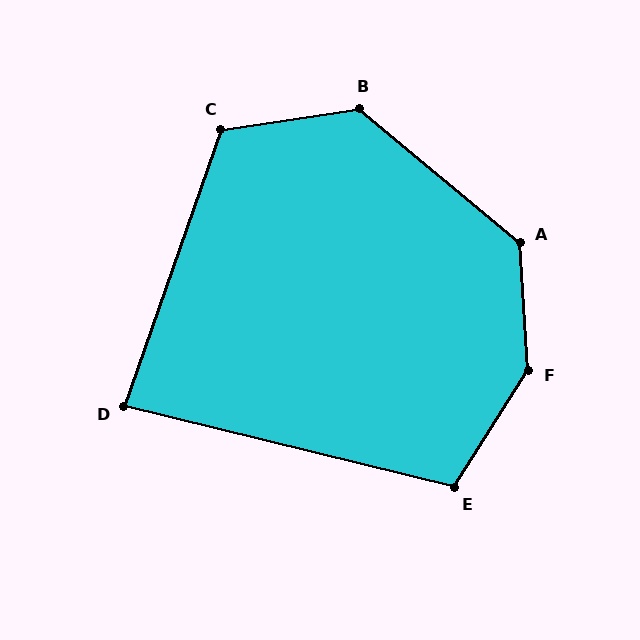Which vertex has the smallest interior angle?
D, at approximately 84 degrees.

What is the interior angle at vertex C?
Approximately 118 degrees (obtuse).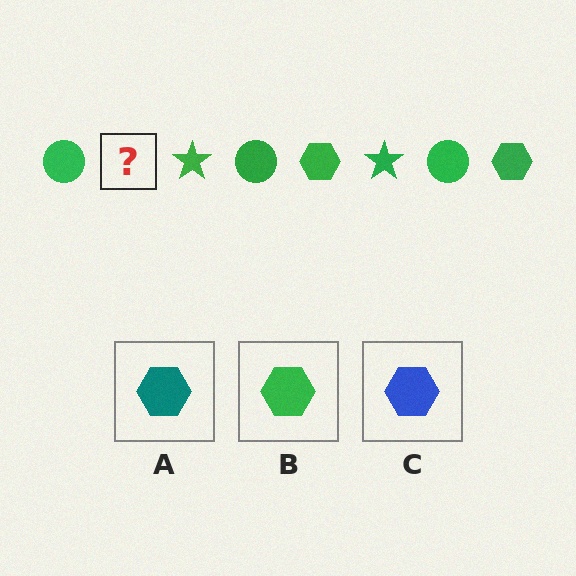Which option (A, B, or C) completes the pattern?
B.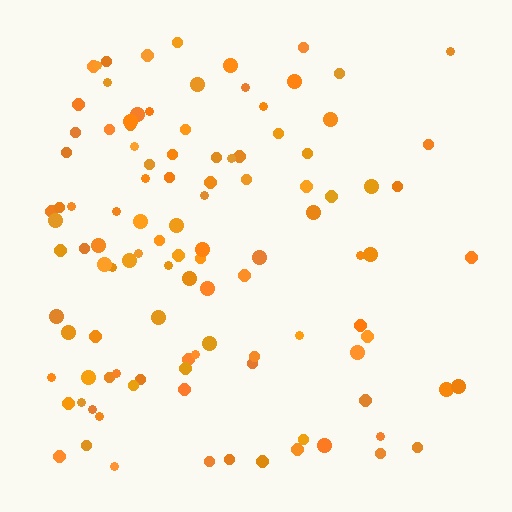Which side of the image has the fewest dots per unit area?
The right.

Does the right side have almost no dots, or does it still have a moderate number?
Still a moderate number, just noticeably fewer than the left.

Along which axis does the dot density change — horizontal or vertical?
Horizontal.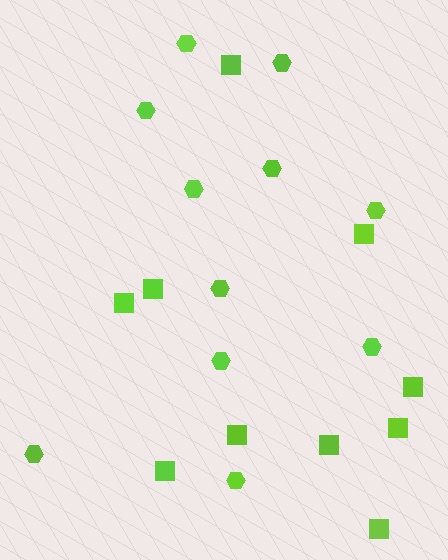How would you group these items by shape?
There are 2 groups: one group of squares (10) and one group of hexagons (11).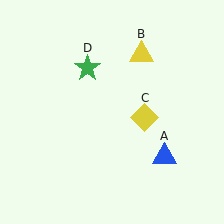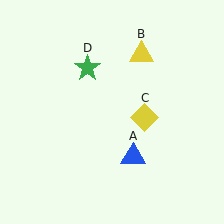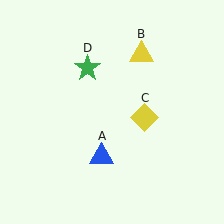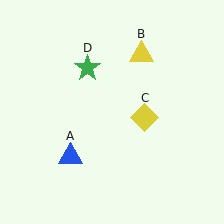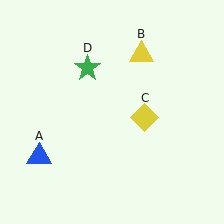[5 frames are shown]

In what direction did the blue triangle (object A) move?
The blue triangle (object A) moved left.